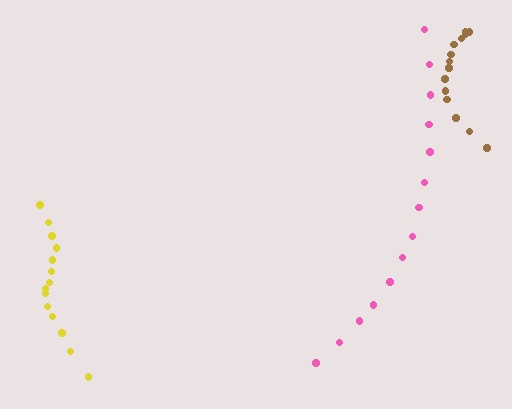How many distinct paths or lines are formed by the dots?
There are 3 distinct paths.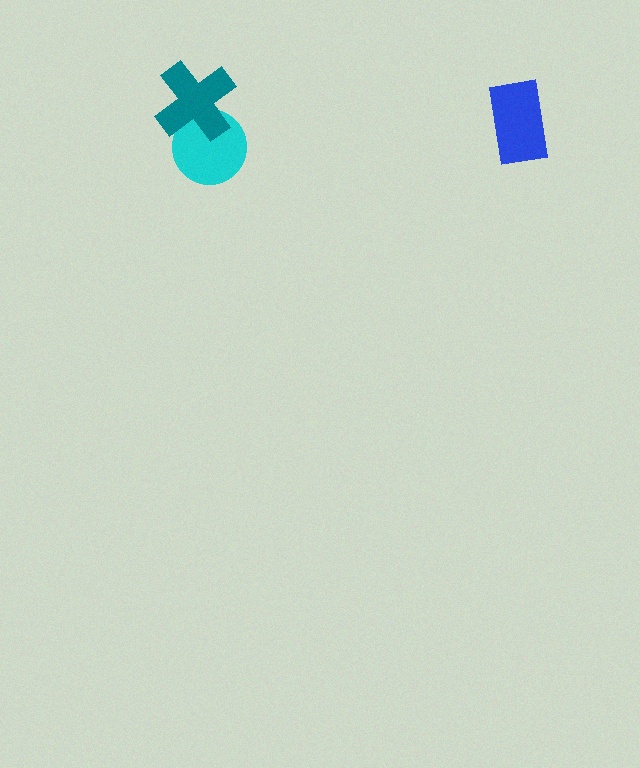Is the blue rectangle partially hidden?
No, no other shape covers it.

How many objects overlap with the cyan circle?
1 object overlaps with the cyan circle.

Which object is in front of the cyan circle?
The teal cross is in front of the cyan circle.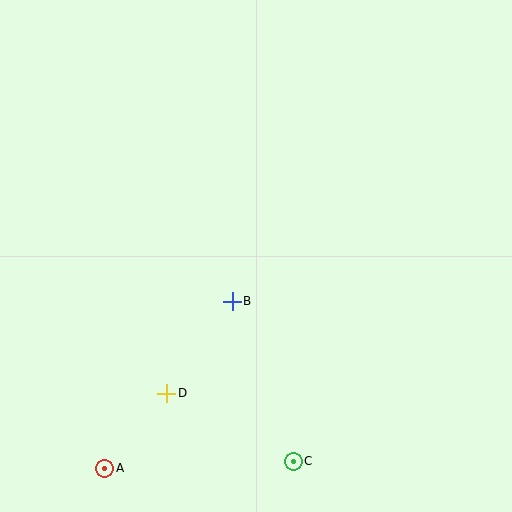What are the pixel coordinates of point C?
Point C is at (293, 461).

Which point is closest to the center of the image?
Point B at (232, 301) is closest to the center.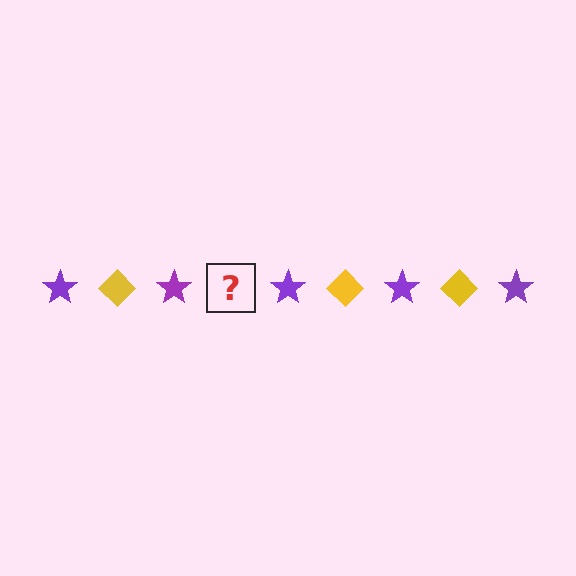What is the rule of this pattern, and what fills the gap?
The rule is that the pattern alternates between purple star and yellow diamond. The gap should be filled with a yellow diamond.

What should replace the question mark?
The question mark should be replaced with a yellow diamond.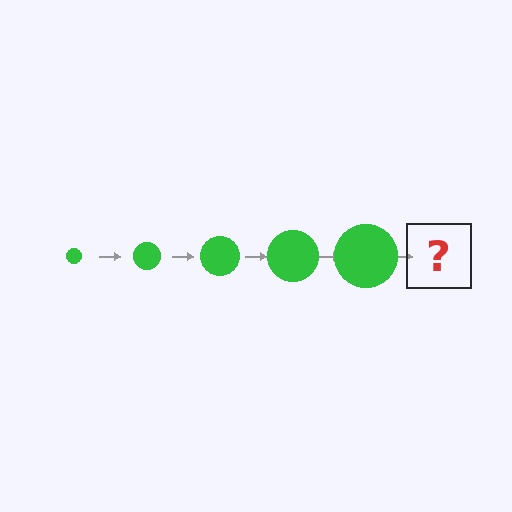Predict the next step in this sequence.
The next step is a green circle, larger than the previous one.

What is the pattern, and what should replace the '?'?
The pattern is that the circle gets progressively larger each step. The '?' should be a green circle, larger than the previous one.